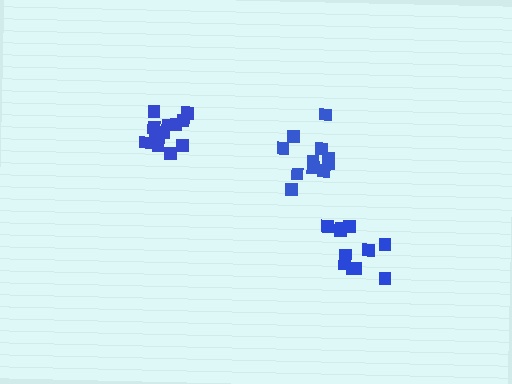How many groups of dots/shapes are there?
There are 3 groups.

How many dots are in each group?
Group 1: 11 dots, Group 2: 15 dots, Group 3: 11 dots (37 total).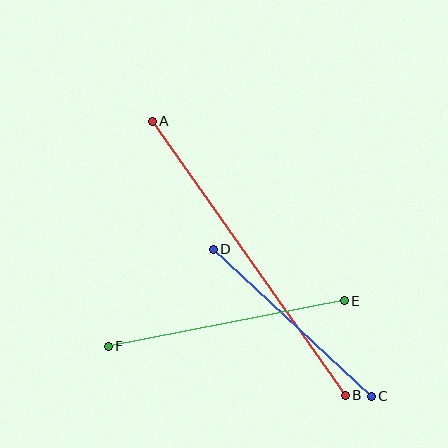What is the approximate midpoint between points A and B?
The midpoint is at approximately (249, 258) pixels.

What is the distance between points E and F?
The distance is approximately 241 pixels.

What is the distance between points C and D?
The distance is approximately 216 pixels.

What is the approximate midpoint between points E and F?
The midpoint is at approximately (226, 323) pixels.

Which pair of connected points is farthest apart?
Points A and B are farthest apart.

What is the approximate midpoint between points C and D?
The midpoint is at approximately (292, 323) pixels.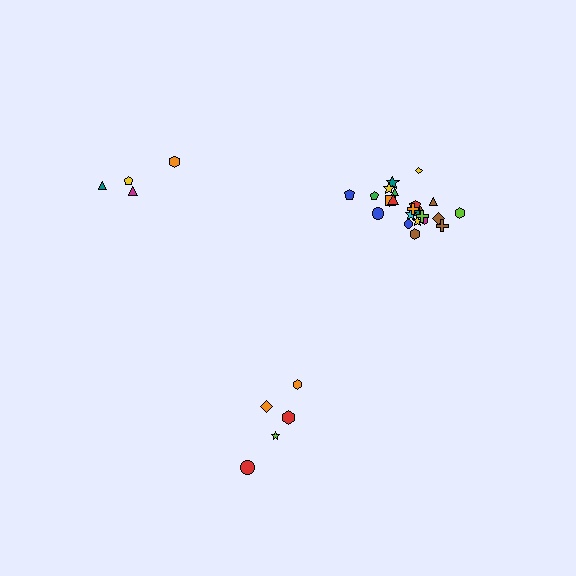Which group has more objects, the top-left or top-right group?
The top-right group.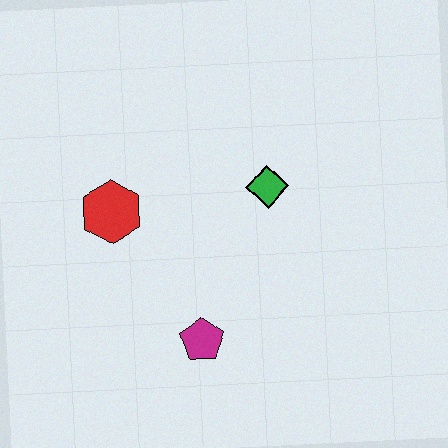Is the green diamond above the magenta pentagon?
Yes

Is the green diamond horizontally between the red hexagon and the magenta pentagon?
No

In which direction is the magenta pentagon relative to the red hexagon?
The magenta pentagon is below the red hexagon.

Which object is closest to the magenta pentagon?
The red hexagon is closest to the magenta pentagon.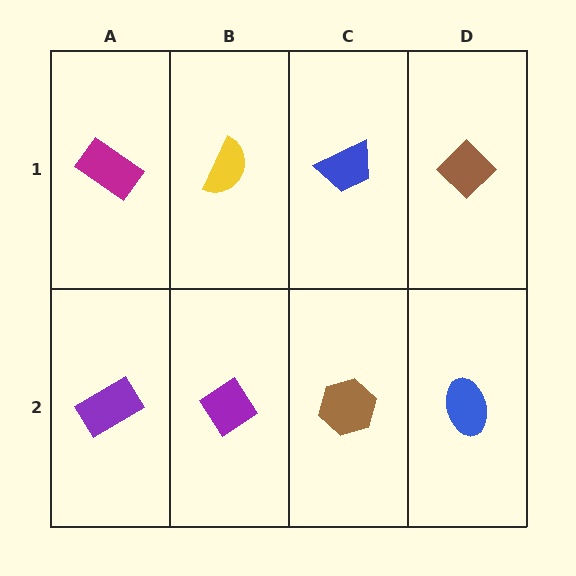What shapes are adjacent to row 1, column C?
A brown hexagon (row 2, column C), a yellow semicircle (row 1, column B), a brown diamond (row 1, column D).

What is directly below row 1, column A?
A purple rectangle.